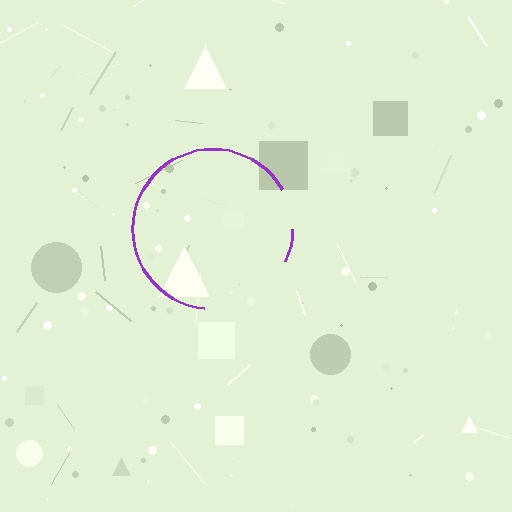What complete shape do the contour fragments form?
The contour fragments form a circle.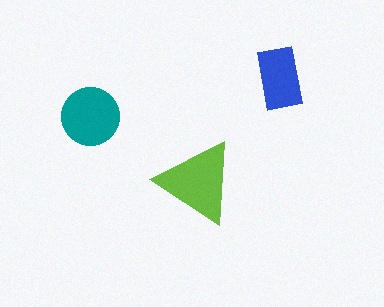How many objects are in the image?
There are 3 objects in the image.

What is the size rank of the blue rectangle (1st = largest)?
3rd.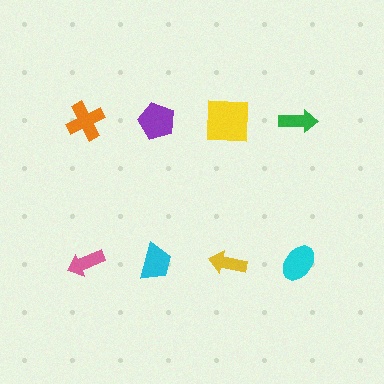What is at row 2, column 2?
A cyan trapezoid.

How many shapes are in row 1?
4 shapes.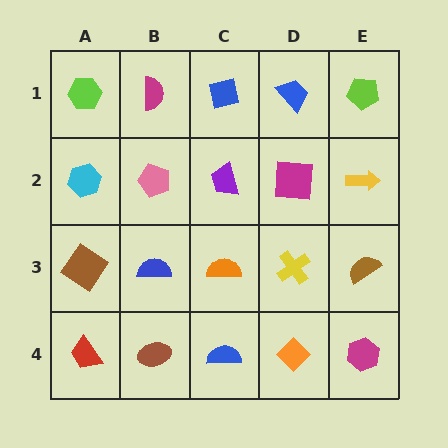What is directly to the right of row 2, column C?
A magenta square.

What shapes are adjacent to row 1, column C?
A purple trapezoid (row 2, column C), a magenta semicircle (row 1, column B), a blue trapezoid (row 1, column D).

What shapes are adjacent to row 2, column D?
A blue trapezoid (row 1, column D), a yellow cross (row 3, column D), a purple trapezoid (row 2, column C), a yellow arrow (row 2, column E).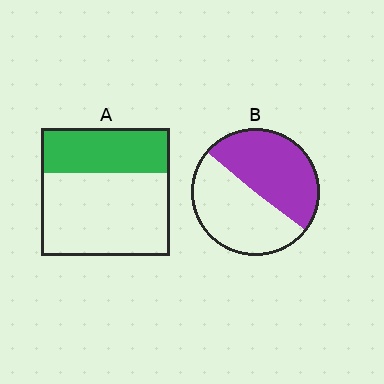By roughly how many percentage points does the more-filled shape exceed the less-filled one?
By roughly 15 percentage points (B over A).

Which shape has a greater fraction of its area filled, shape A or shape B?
Shape B.